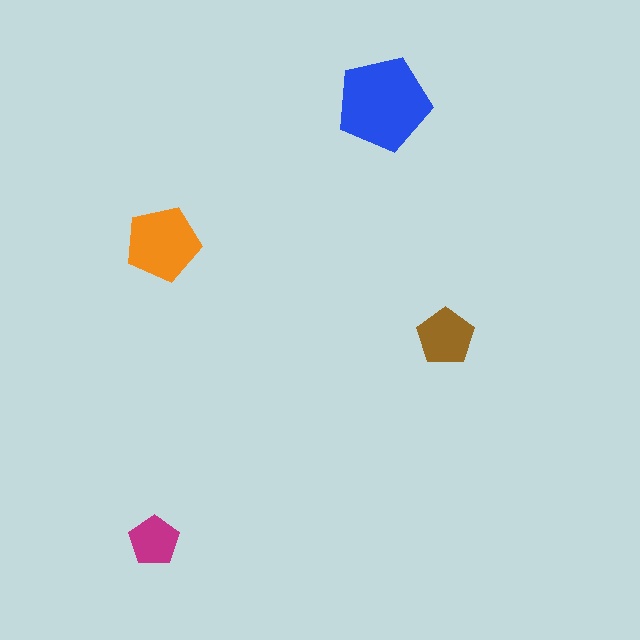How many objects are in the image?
There are 4 objects in the image.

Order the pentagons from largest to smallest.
the blue one, the orange one, the brown one, the magenta one.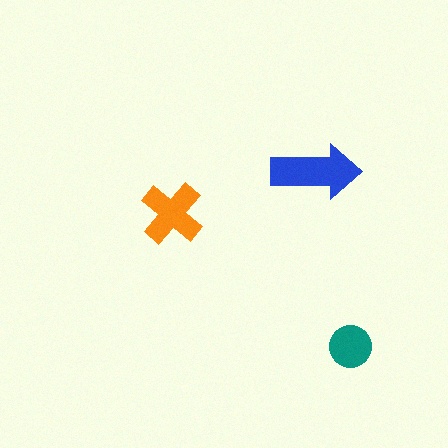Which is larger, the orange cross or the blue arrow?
The blue arrow.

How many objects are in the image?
There are 3 objects in the image.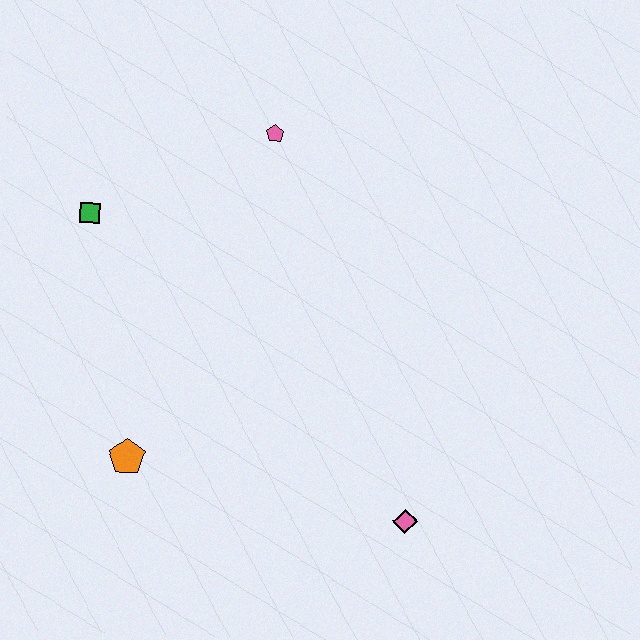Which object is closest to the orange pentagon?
The green square is closest to the orange pentagon.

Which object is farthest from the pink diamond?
The green square is farthest from the pink diamond.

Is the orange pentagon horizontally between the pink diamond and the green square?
Yes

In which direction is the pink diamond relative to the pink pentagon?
The pink diamond is below the pink pentagon.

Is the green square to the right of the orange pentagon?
No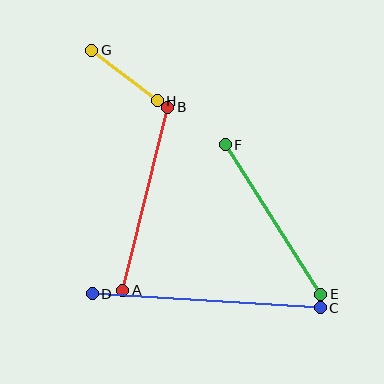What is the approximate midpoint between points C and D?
The midpoint is at approximately (206, 301) pixels.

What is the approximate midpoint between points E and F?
The midpoint is at approximately (273, 220) pixels.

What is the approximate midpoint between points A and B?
The midpoint is at approximately (145, 199) pixels.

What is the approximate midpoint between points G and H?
The midpoint is at approximately (124, 75) pixels.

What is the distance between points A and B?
The distance is approximately 188 pixels.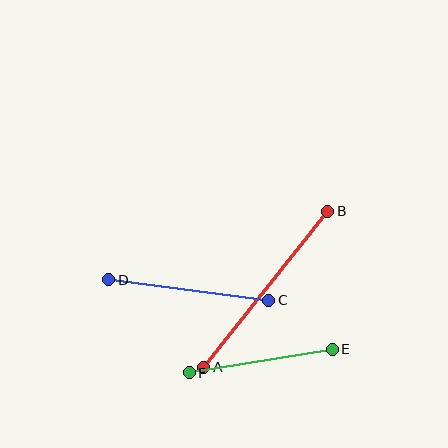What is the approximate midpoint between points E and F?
The midpoint is at approximately (261, 361) pixels.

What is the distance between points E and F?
The distance is approximately 145 pixels.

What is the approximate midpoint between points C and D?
The midpoint is at approximately (189, 290) pixels.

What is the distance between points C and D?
The distance is approximately 161 pixels.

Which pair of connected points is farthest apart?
Points A and B are farthest apart.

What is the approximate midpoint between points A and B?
The midpoint is at approximately (266, 289) pixels.